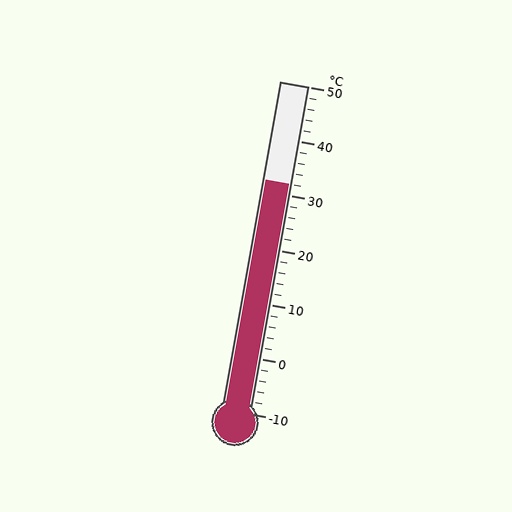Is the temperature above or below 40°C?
The temperature is below 40°C.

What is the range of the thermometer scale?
The thermometer scale ranges from -10°C to 50°C.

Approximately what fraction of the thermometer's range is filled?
The thermometer is filled to approximately 70% of its range.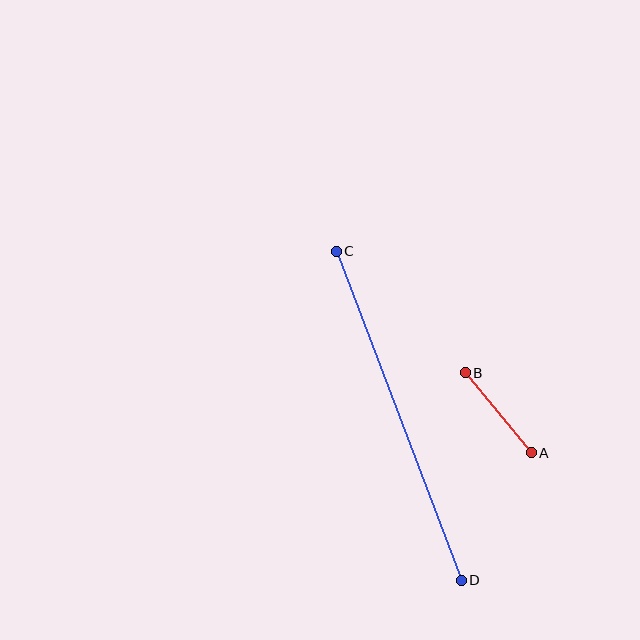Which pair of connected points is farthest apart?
Points C and D are farthest apart.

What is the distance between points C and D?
The distance is approximately 352 pixels.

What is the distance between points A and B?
The distance is approximately 103 pixels.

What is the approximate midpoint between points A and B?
The midpoint is at approximately (498, 413) pixels.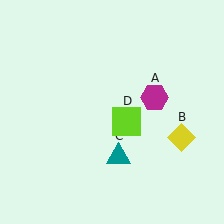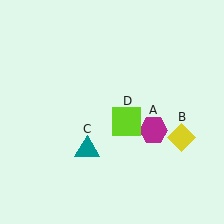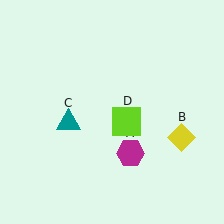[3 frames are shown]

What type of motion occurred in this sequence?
The magenta hexagon (object A), teal triangle (object C) rotated clockwise around the center of the scene.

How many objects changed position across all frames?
2 objects changed position: magenta hexagon (object A), teal triangle (object C).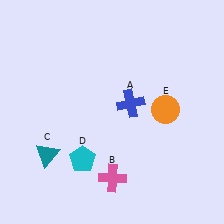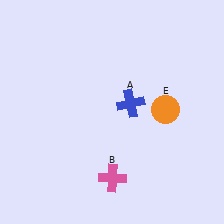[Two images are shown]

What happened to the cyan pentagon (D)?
The cyan pentagon (D) was removed in Image 2. It was in the bottom-left area of Image 1.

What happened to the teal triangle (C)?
The teal triangle (C) was removed in Image 2. It was in the bottom-left area of Image 1.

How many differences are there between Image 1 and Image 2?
There are 2 differences between the two images.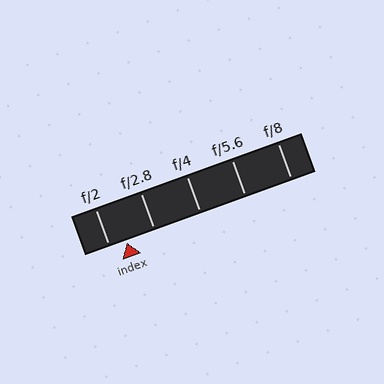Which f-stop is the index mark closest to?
The index mark is closest to f/2.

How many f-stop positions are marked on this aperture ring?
There are 5 f-stop positions marked.